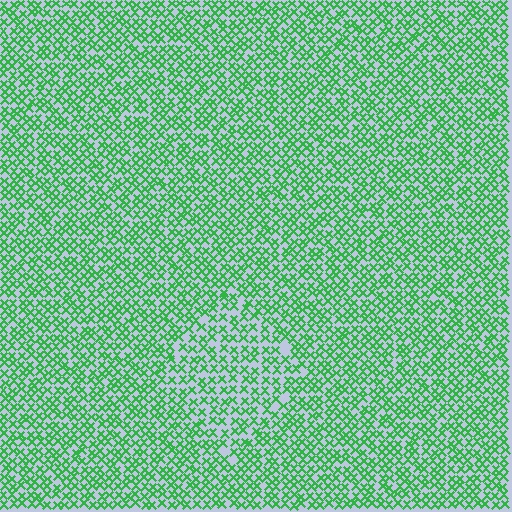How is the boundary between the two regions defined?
The boundary is defined by a change in element density (approximately 1.4x ratio). All elements are the same color, size, and shape.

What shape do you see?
I see a diamond.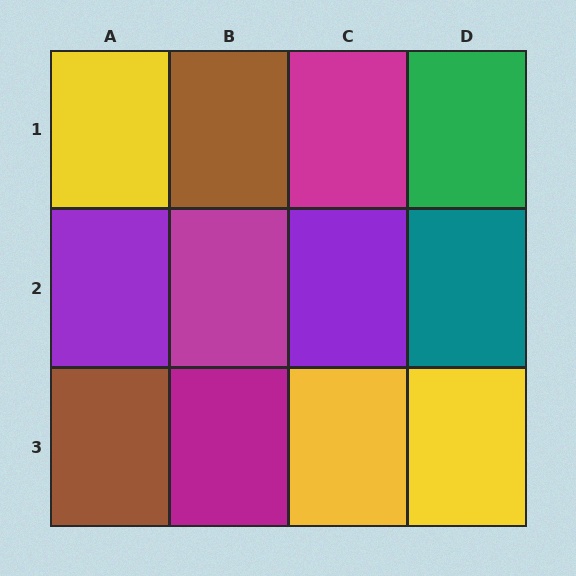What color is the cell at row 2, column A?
Purple.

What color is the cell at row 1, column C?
Magenta.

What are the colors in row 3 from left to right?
Brown, magenta, yellow, yellow.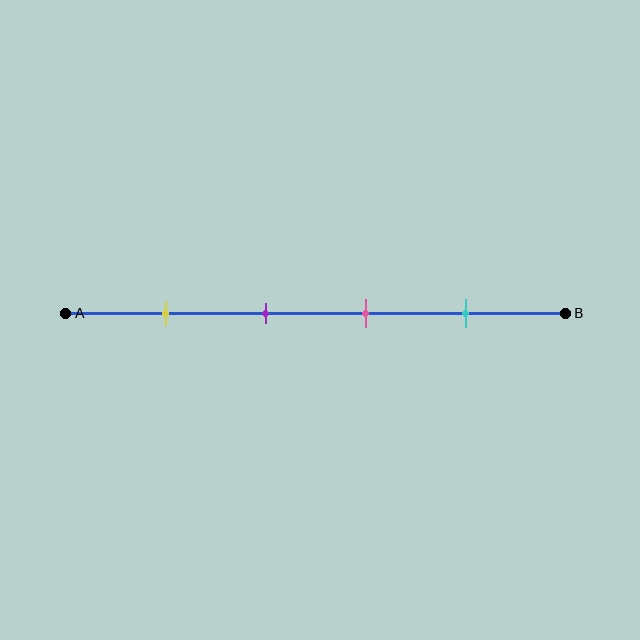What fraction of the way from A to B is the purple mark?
The purple mark is approximately 40% (0.4) of the way from A to B.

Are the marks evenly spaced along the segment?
Yes, the marks are approximately evenly spaced.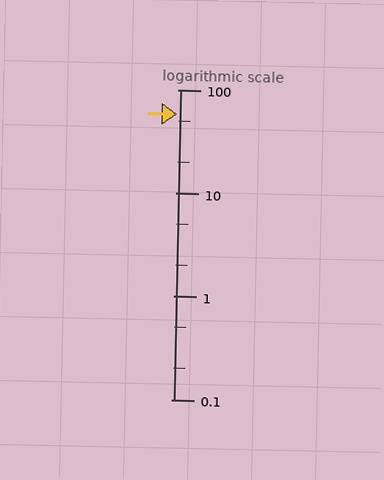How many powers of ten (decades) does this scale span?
The scale spans 3 decades, from 0.1 to 100.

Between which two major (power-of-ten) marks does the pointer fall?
The pointer is between 10 and 100.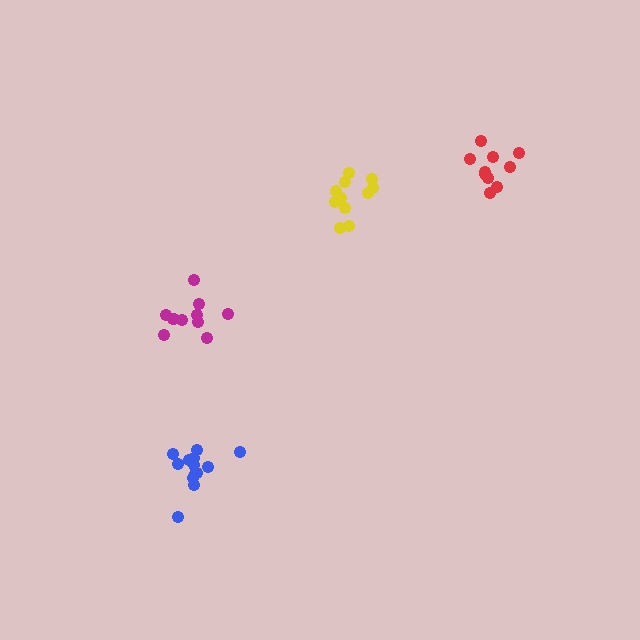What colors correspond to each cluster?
The clusters are colored: blue, yellow, magenta, red.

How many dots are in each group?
Group 1: 13 dots, Group 2: 11 dots, Group 3: 10 dots, Group 4: 10 dots (44 total).